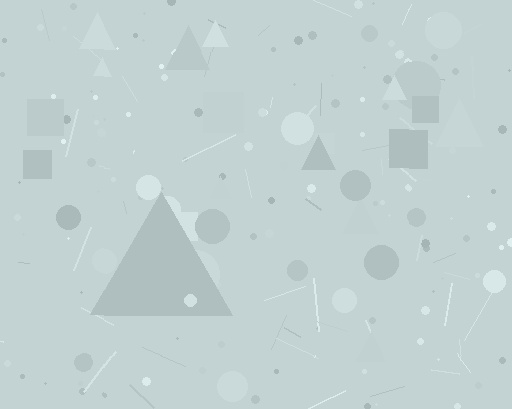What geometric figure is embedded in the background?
A triangle is embedded in the background.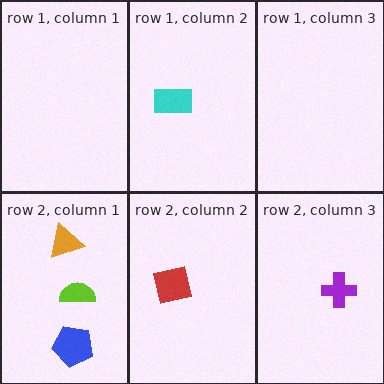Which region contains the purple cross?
The row 2, column 3 region.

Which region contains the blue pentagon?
The row 2, column 1 region.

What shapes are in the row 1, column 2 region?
The cyan rectangle.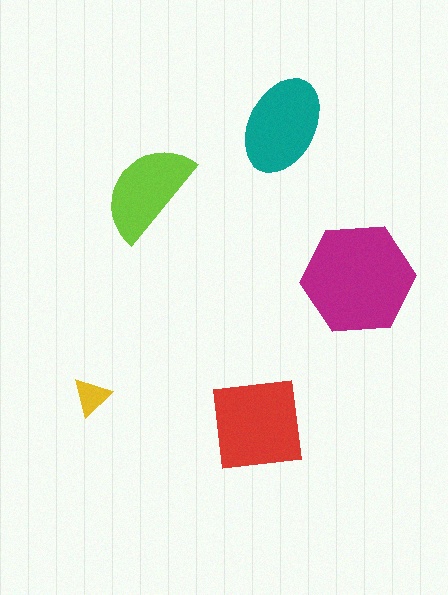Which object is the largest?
The magenta hexagon.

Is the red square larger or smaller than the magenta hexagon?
Smaller.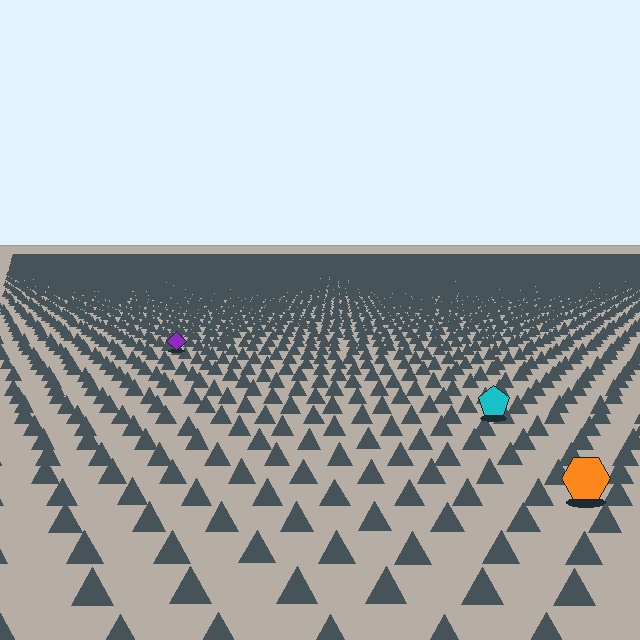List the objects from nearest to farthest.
From nearest to farthest: the orange hexagon, the cyan pentagon, the purple diamond.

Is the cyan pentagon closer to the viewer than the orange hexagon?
No. The orange hexagon is closer — you can tell from the texture gradient: the ground texture is coarser near it.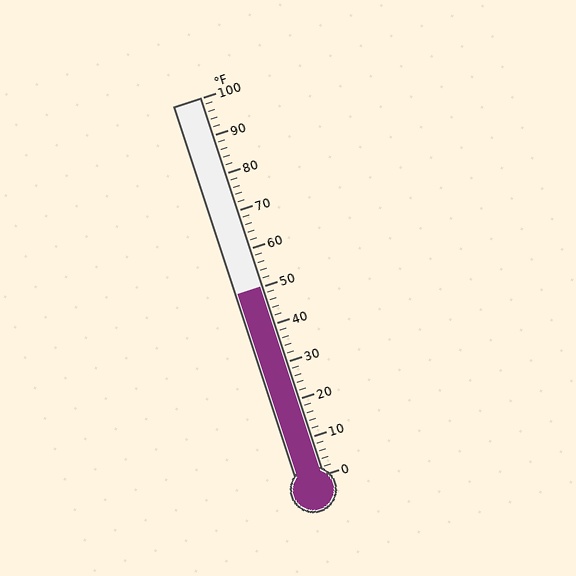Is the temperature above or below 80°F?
The temperature is below 80°F.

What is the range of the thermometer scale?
The thermometer scale ranges from 0°F to 100°F.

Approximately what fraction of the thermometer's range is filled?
The thermometer is filled to approximately 50% of its range.